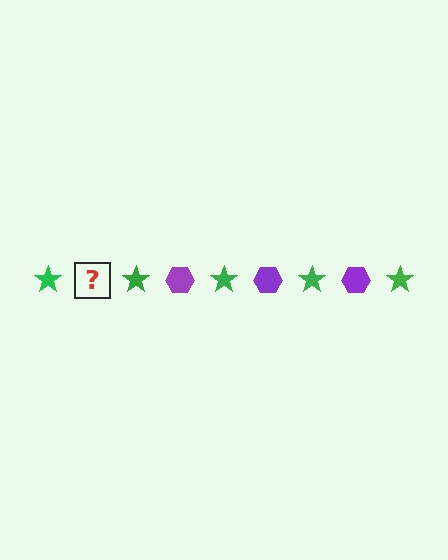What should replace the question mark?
The question mark should be replaced with a purple hexagon.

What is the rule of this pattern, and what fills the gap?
The rule is that the pattern alternates between green star and purple hexagon. The gap should be filled with a purple hexagon.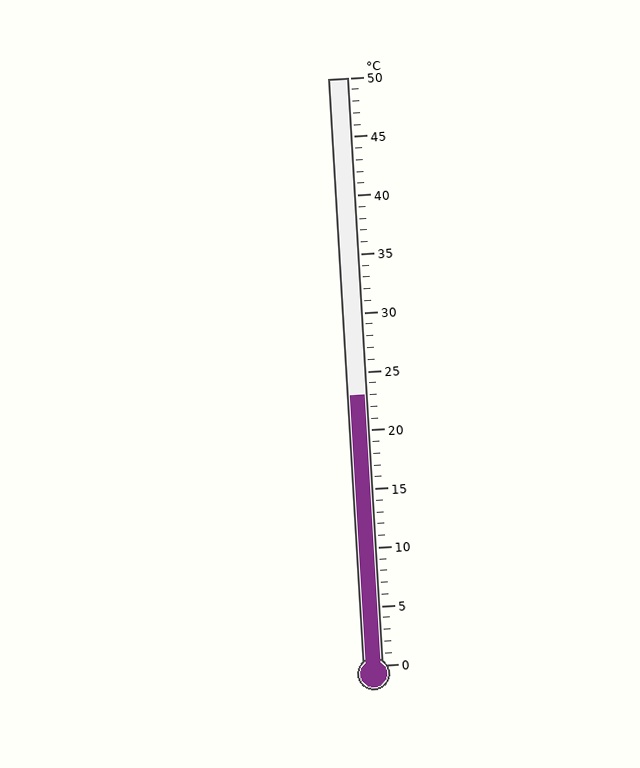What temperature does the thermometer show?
The thermometer shows approximately 23°C.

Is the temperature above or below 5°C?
The temperature is above 5°C.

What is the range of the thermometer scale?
The thermometer scale ranges from 0°C to 50°C.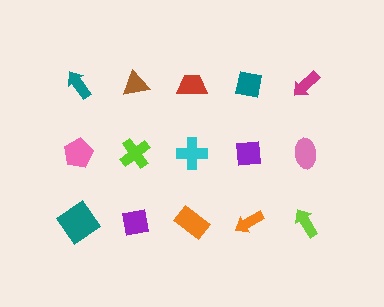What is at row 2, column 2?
A lime cross.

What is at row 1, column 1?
A teal arrow.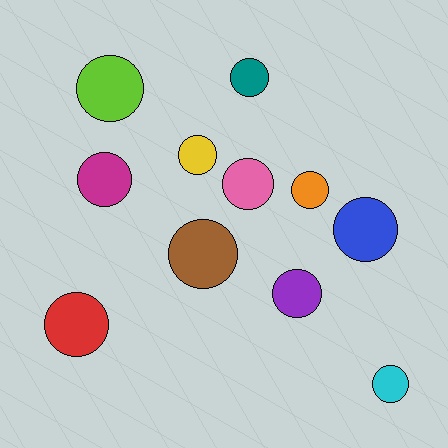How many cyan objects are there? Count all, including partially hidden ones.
There is 1 cyan object.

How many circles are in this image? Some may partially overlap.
There are 11 circles.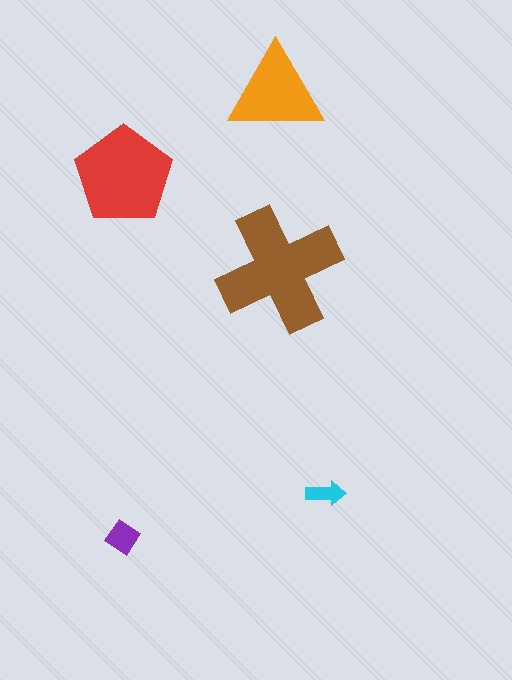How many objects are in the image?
There are 5 objects in the image.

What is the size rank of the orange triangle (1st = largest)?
3rd.